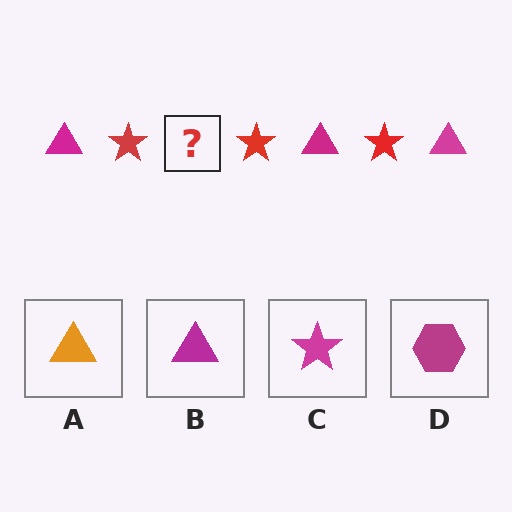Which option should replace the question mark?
Option B.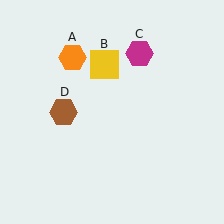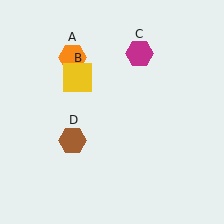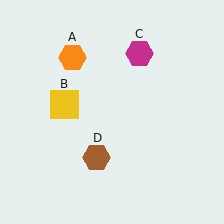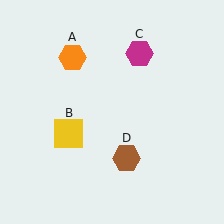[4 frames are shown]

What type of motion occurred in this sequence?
The yellow square (object B), brown hexagon (object D) rotated counterclockwise around the center of the scene.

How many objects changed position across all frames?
2 objects changed position: yellow square (object B), brown hexagon (object D).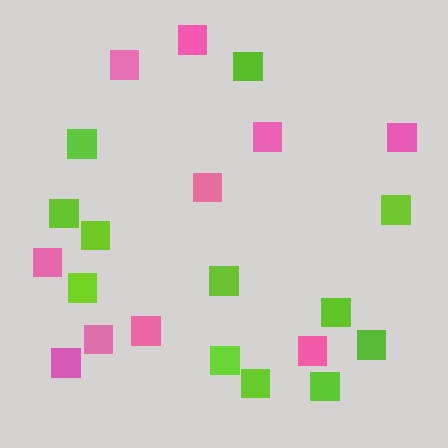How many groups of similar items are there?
There are 2 groups: one group of pink squares (10) and one group of lime squares (12).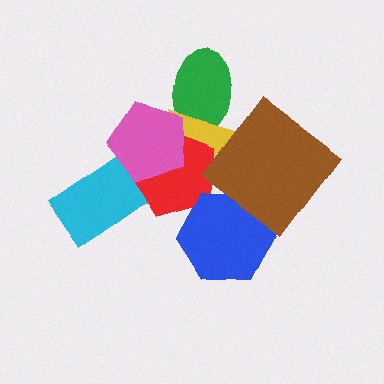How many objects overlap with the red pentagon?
4 objects overlap with the red pentagon.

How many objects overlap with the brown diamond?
2 objects overlap with the brown diamond.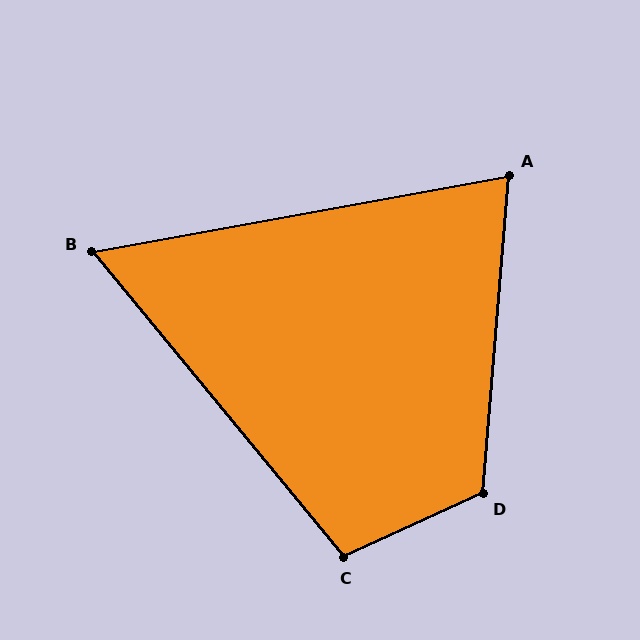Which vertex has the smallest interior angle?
B, at approximately 61 degrees.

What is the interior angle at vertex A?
Approximately 75 degrees (acute).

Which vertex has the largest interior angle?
D, at approximately 119 degrees.